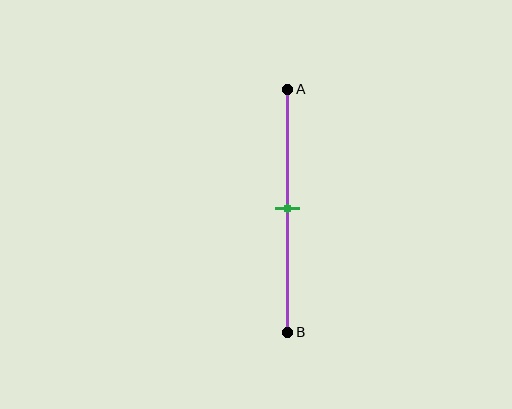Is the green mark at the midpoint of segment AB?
Yes, the mark is approximately at the midpoint.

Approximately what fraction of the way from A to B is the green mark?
The green mark is approximately 50% of the way from A to B.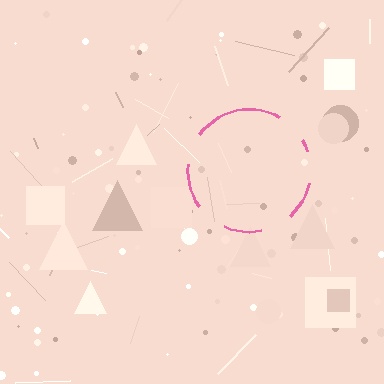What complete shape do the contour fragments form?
The contour fragments form a circle.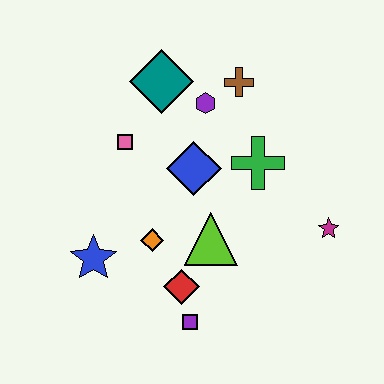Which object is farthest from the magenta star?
The blue star is farthest from the magenta star.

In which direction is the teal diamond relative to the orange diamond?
The teal diamond is above the orange diamond.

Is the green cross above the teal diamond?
No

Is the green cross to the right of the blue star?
Yes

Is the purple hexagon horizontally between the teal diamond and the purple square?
No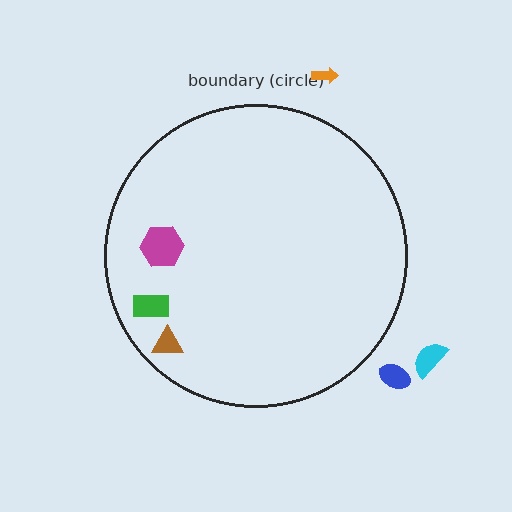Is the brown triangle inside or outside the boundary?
Inside.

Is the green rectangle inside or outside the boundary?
Inside.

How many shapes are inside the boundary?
3 inside, 3 outside.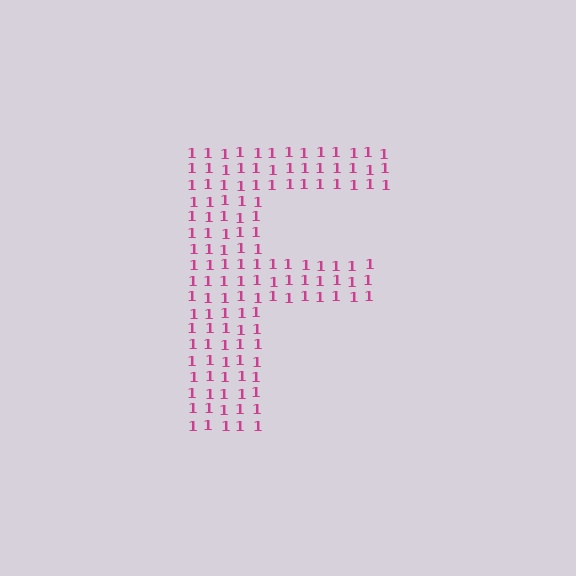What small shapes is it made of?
It is made of small digit 1's.